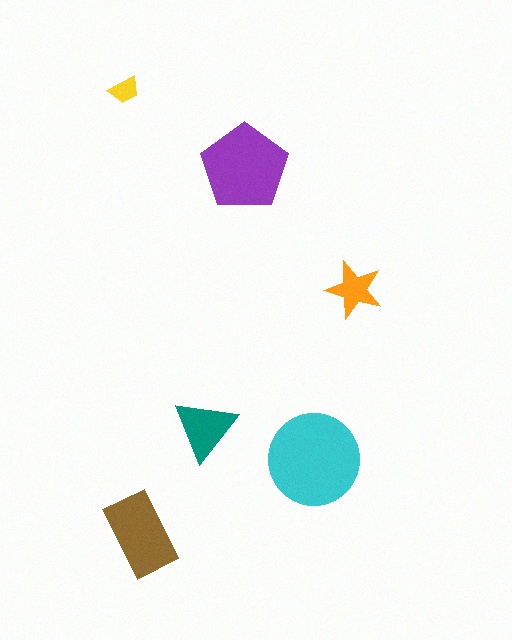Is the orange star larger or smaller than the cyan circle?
Smaller.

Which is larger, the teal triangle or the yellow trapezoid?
The teal triangle.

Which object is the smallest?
The yellow trapezoid.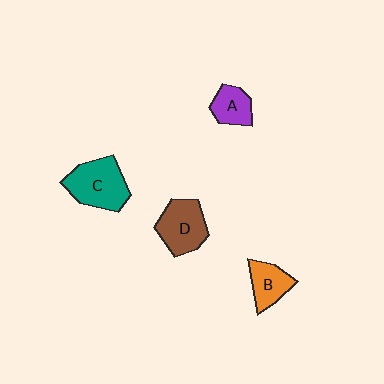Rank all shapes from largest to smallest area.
From largest to smallest: C (teal), D (brown), B (orange), A (purple).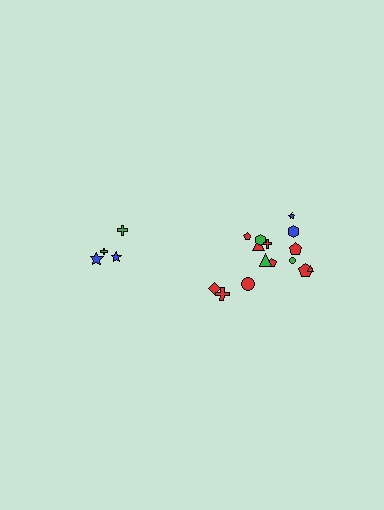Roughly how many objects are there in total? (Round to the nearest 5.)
Roughly 20 objects in total.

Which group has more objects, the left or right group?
The right group.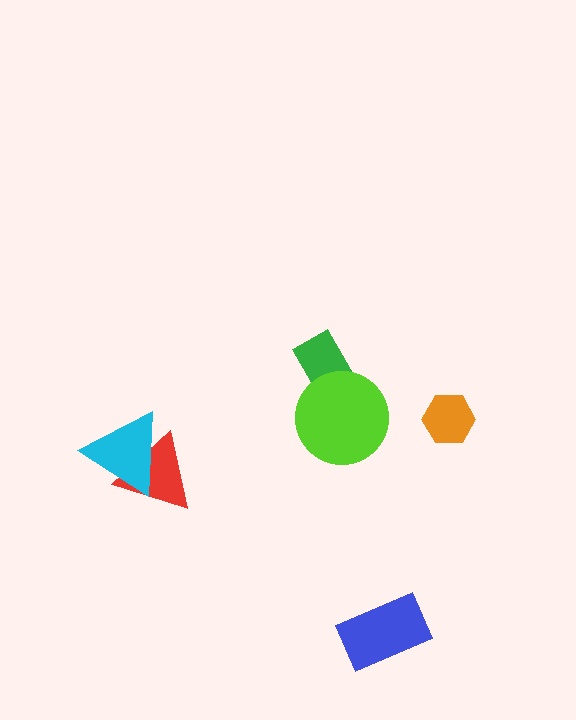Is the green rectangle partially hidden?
Yes, it is partially covered by another shape.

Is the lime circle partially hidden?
No, no other shape covers it.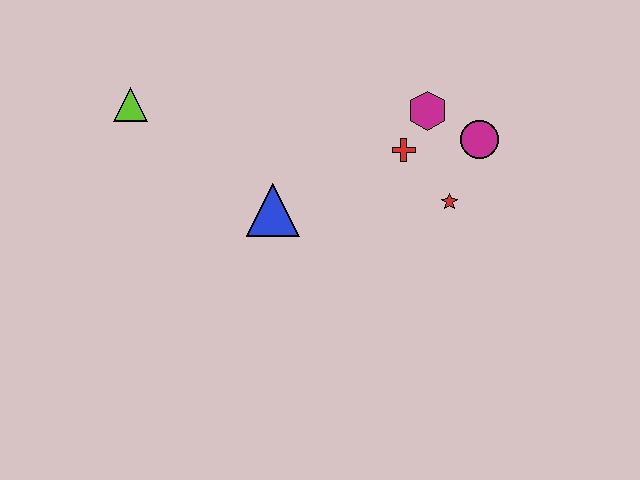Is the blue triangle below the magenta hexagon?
Yes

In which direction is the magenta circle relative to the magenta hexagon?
The magenta circle is to the right of the magenta hexagon.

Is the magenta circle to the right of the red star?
Yes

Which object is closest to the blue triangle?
The red cross is closest to the blue triangle.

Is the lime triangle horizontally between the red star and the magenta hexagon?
No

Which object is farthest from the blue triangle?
The magenta circle is farthest from the blue triangle.